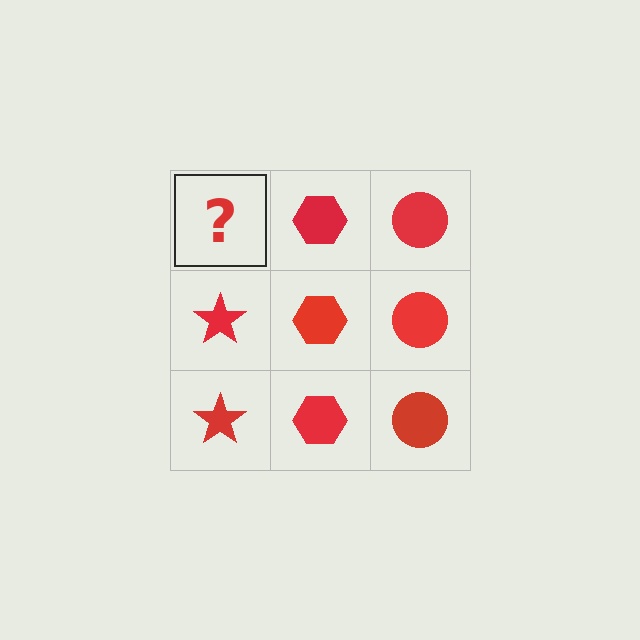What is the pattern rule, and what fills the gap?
The rule is that each column has a consistent shape. The gap should be filled with a red star.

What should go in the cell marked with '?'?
The missing cell should contain a red star.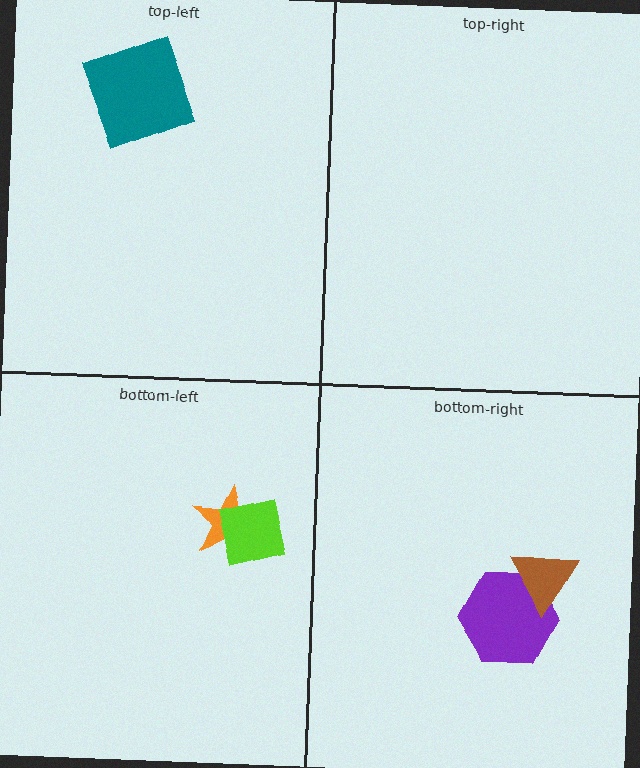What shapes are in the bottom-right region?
The purple hexagon, the brown triangle.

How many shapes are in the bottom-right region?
2.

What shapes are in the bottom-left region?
The orange star, the lime square.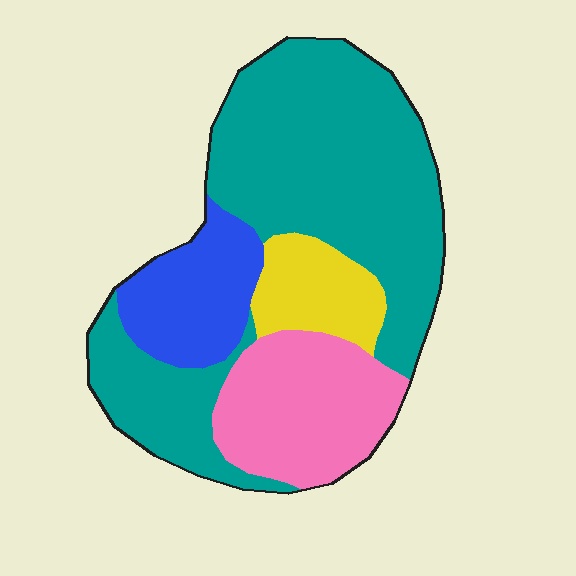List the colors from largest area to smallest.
From largest to smallest: teal, pink, blue, yellow.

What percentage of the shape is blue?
Blue covers around 15% of the shape.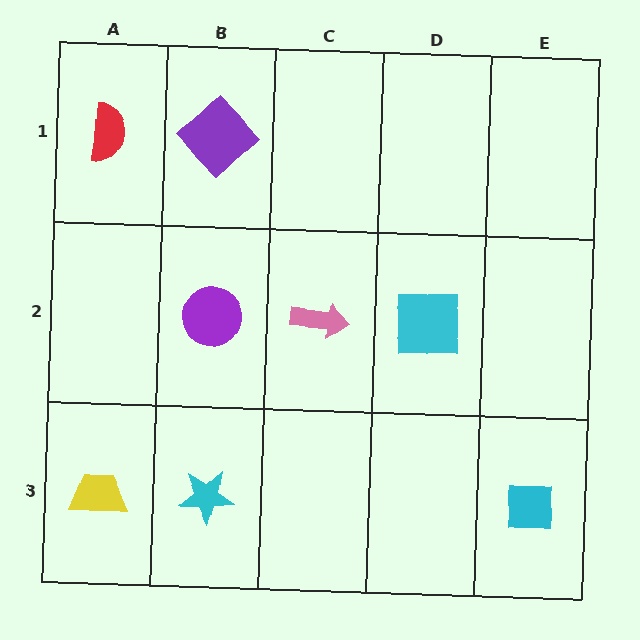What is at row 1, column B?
A purple diamond.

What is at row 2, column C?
A pink arrow.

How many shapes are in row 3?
3 shapes.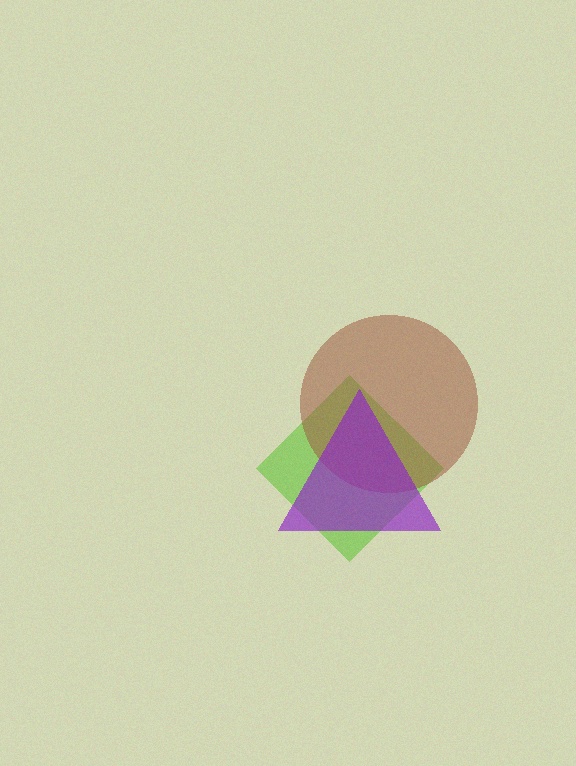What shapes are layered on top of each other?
The layered shapes are: a lime diamond, a brown circle, a purple triangle.